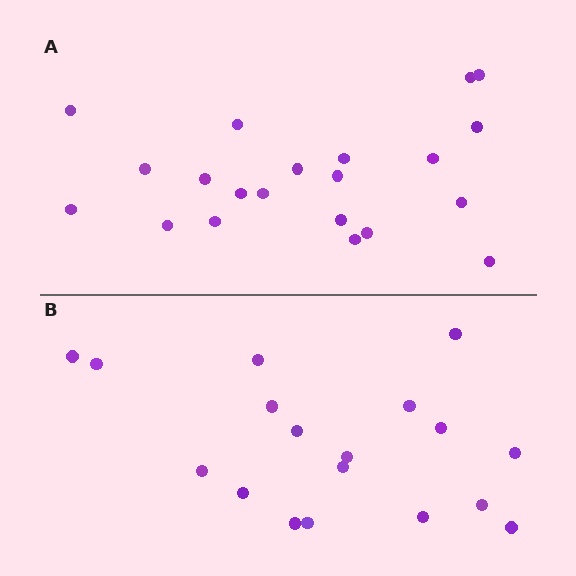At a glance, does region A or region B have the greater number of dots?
Region A (the top region) has more dots.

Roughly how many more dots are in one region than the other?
Region A has just a few more — roughly 2 or 3 more dots than region B.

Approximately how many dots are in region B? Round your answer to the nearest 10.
About 20 dots. (The exact count is 18, which rounds to 20.)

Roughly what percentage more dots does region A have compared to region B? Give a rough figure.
About 15% more.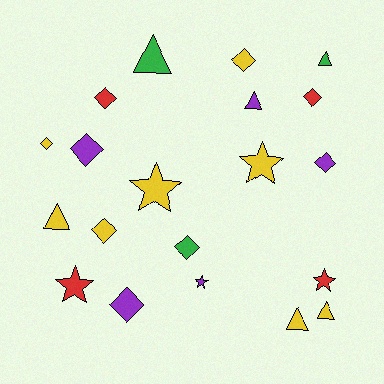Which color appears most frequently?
Yellow, with 8 objects.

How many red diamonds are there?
There are 2 red diamonds.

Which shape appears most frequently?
Diamond, with 9 objects.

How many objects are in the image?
There are 20 objects.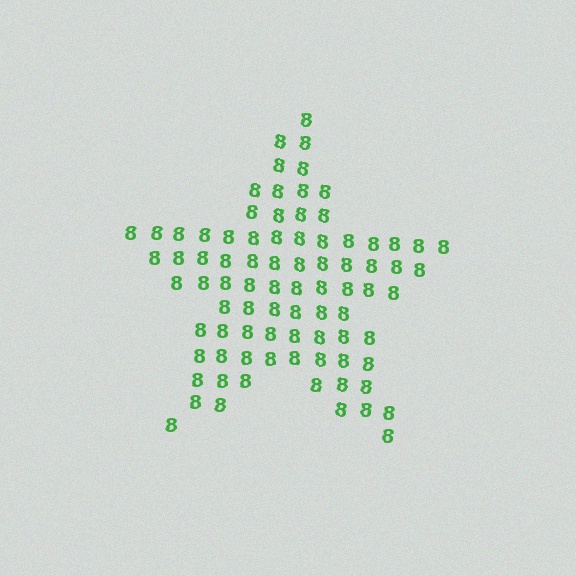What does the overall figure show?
The overall figure shows a star.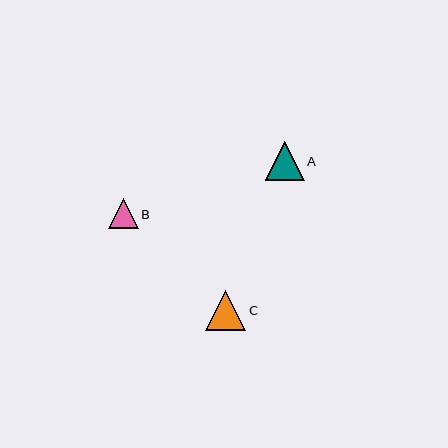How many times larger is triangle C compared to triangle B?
Triangle C is approximately 1.3 times the size of triangle B.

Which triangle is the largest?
Triangle C is the largest with a size of approximately 40 pixels.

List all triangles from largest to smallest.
From largest to smallest: C, A, B.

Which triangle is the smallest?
Triangle B is the smallest with a size of approximately 30 pixels.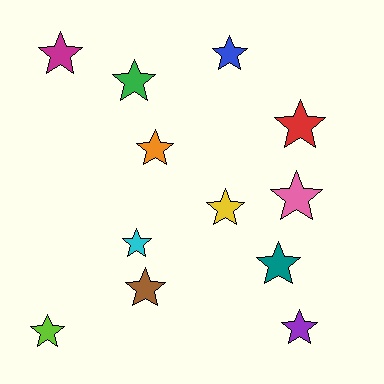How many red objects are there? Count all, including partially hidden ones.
There is 1 red object.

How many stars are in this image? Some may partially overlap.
There are 12 stars.